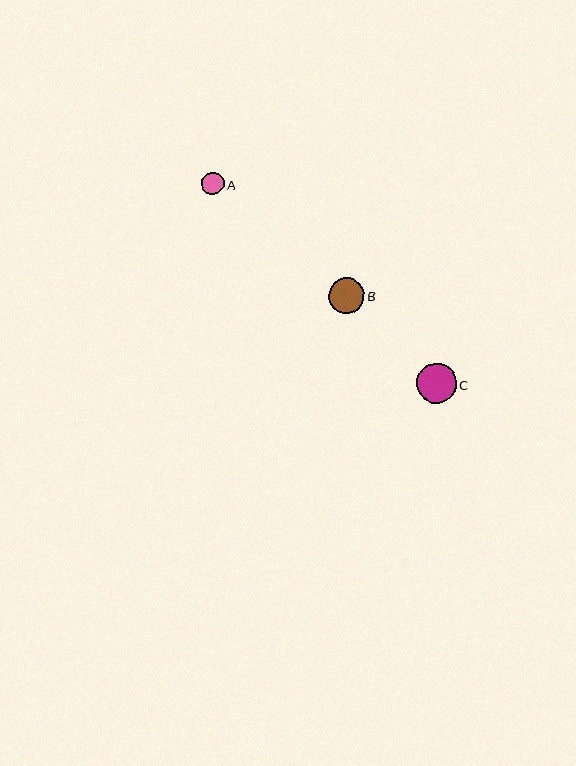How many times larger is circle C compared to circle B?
Circle C is approximately 1.1 times the size of circle B.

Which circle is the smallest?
Circle A is the smallest with a size of approximately 22 pixels.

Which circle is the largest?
Circle C is the largest with a size of approximately 40 pixels.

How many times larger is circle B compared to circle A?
Circle B is approximately 1.6 times the size of circle A.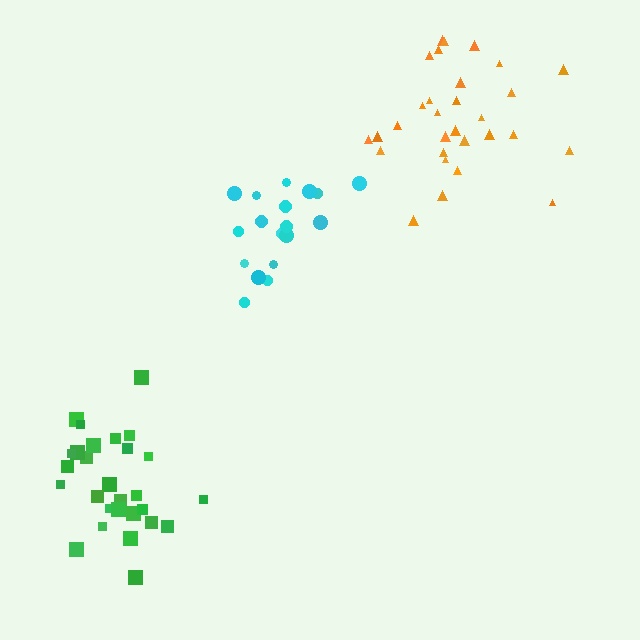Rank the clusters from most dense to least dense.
green, cyan, orange.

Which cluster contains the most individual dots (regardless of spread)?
Orange (30).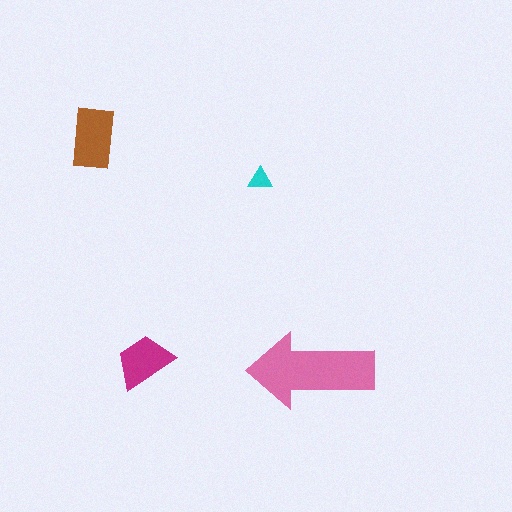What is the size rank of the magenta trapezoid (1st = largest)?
3rd.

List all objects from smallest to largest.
The cyan triangle, the magenta trapezoid, the brown rectangle, the pink arrow.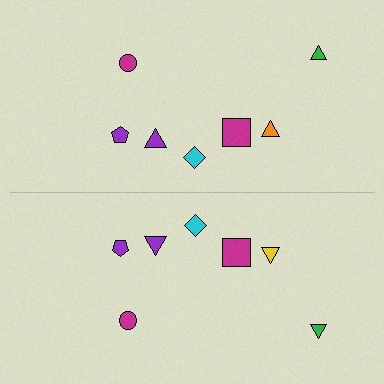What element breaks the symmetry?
The yellow triangle on the bottom side breaks the symmetry — its mirror counterpart is orange.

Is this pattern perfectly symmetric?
No, the pattern is not perfectly symmetric. The yellow triangle on the bottom side breaks the symmetry — its mirror counterpart is orange.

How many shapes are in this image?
There are 14 shapes in this image.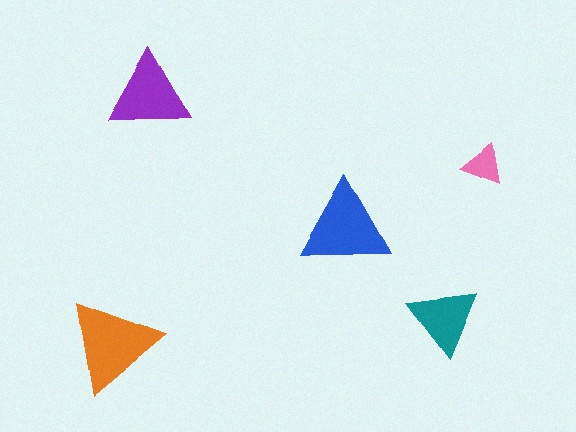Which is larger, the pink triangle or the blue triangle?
The blue one.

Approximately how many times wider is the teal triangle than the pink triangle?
About 1.5 times wider.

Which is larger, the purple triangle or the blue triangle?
The blue one.